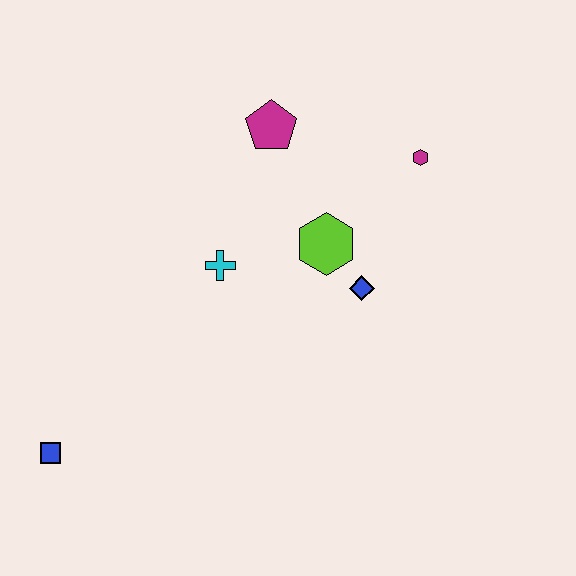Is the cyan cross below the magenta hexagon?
Yes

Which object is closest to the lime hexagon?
The blue diamond is closest to the lime hexagon.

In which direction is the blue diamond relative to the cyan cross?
The blue diamond is to the right of the cyan cross.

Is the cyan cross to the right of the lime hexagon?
No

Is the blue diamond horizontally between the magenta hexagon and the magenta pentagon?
Yes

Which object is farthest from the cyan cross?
The blue square is farthest from the cyan cross.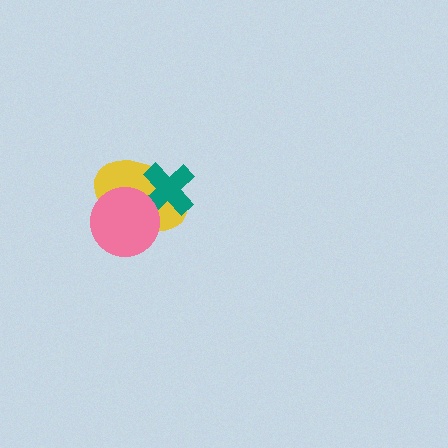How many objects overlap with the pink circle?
2 objects overlap with the pink circle.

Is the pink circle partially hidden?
No, no other shape covers it.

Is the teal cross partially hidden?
Yes, it is partially covered by another shape.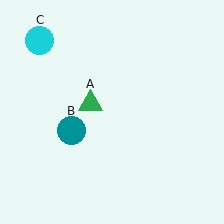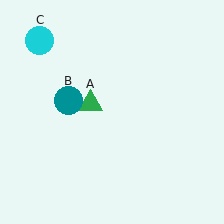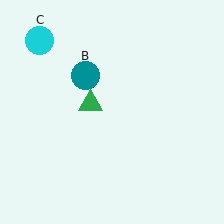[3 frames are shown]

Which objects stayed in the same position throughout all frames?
Green triangle (object A) and cyan circle (object C) remained stationary.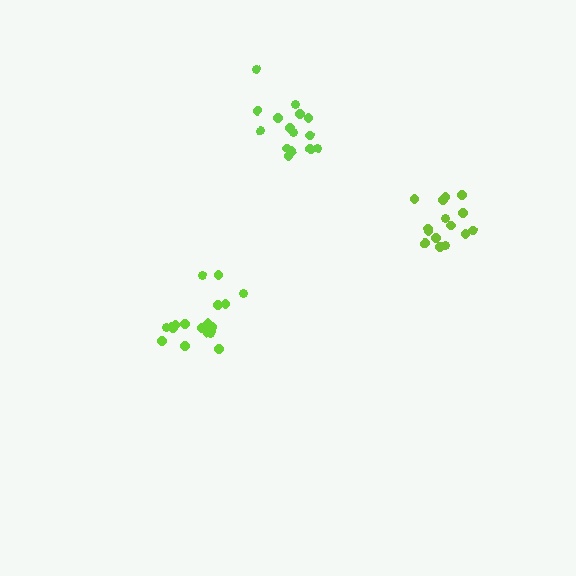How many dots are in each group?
Group 1: 20 dots, Group 2: 15 dots, Group 3: 15 dots (50 total).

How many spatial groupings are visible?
There are 3 spatial groupings.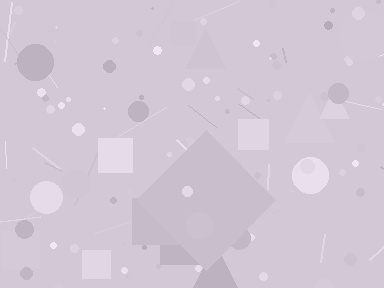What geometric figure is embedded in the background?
A diamond is embedded in the background.